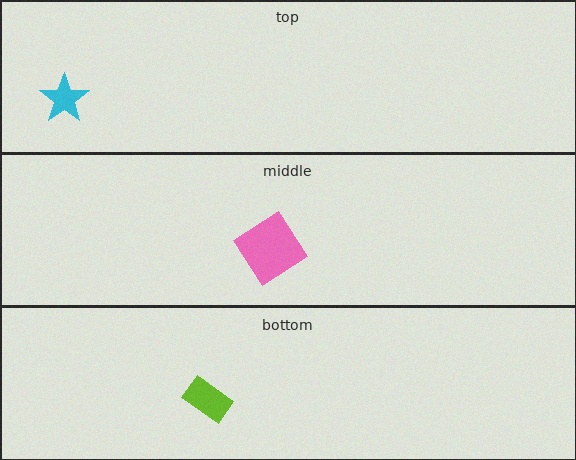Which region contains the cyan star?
The top region.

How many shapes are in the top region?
1.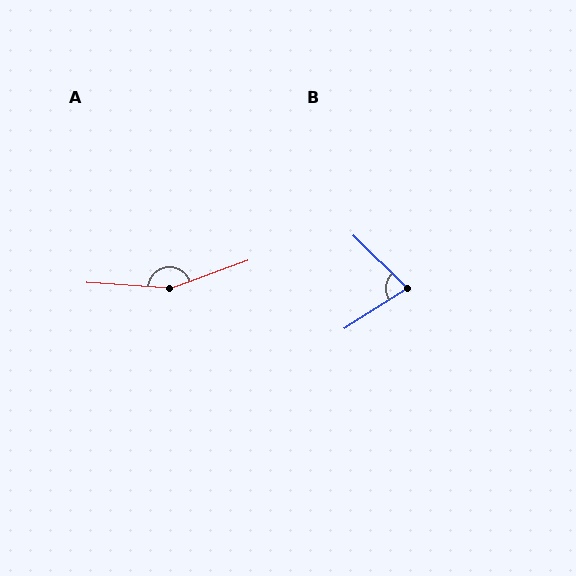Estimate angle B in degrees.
Approximately 77 degrees.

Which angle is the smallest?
B, at approximately 77 degrees.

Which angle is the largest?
A, at approximately 156 degrees.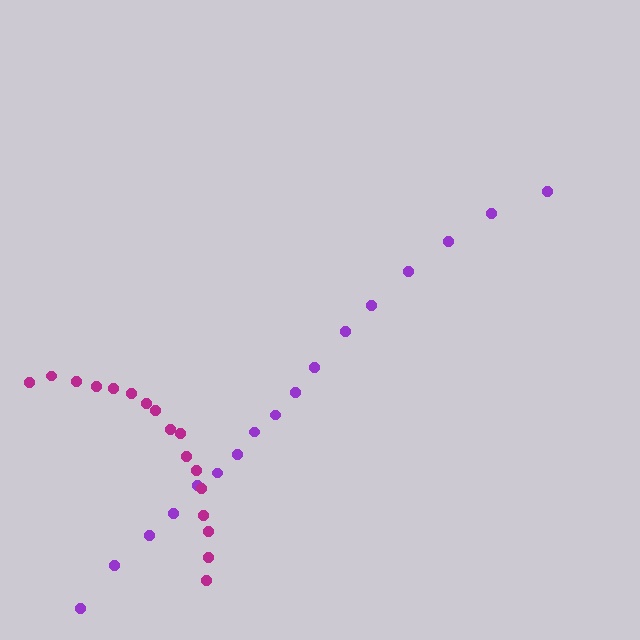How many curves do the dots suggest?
There are 2 distinct paths.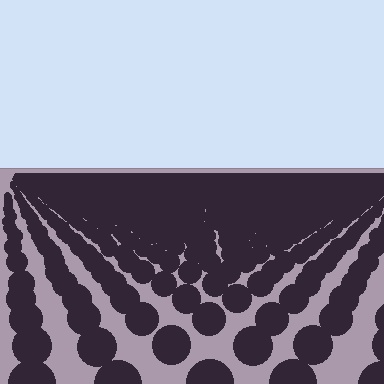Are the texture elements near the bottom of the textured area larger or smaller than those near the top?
Larger. Near the bottom, elements are closer to the viewer and appear at a bigger on-screen size.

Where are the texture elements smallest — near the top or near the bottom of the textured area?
Near the top.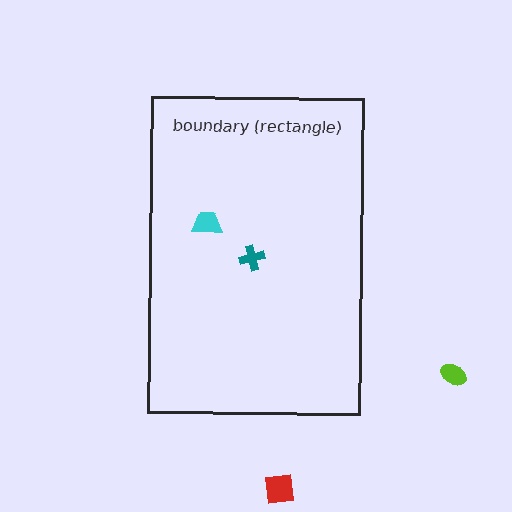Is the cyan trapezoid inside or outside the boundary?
Inside.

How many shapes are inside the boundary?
2 inside, 2 outside.